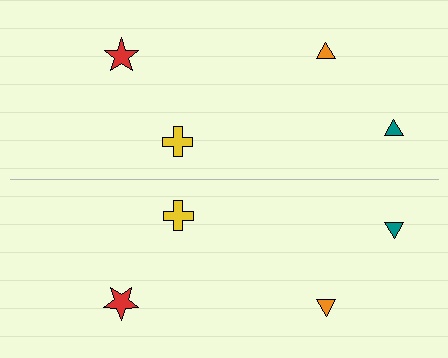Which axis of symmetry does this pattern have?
The pattern has a horizontal axis of symmetry running through the center of the image.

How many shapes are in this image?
There are 8 shapes in this image.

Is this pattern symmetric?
Yes, this pattern has bilateral (reflection) symmetry.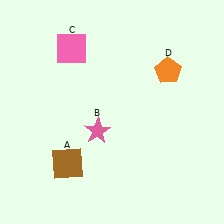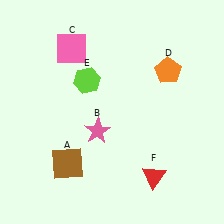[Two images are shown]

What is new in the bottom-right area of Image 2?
A red triangle (F) was added in the bottom-right area of Image 2.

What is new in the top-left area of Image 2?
A lime hexagon (E) was added in the top-left area of Image 2.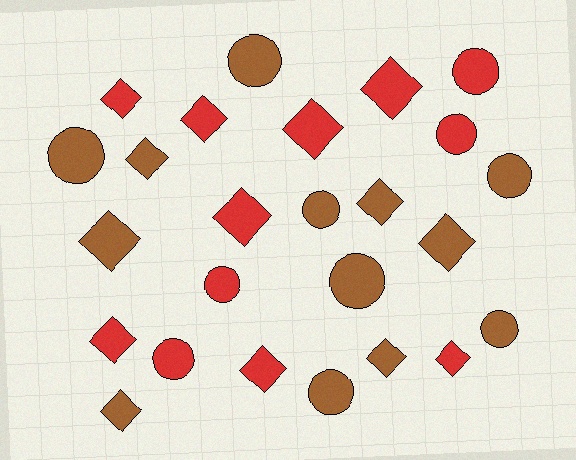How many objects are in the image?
There are 25 objects.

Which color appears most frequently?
Brown, with 13 objects.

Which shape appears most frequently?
Diamond, with 14 objects.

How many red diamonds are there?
There are 8 red diamonds.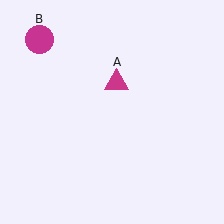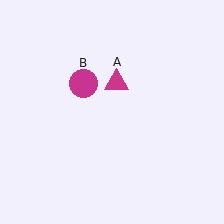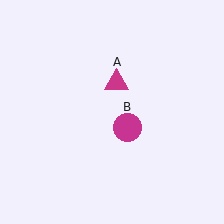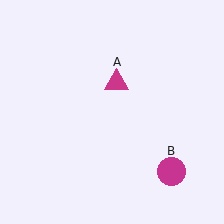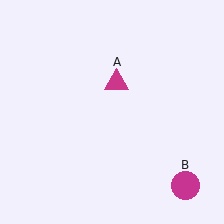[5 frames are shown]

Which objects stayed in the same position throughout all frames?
Magenta triangle (object A) remained stationary.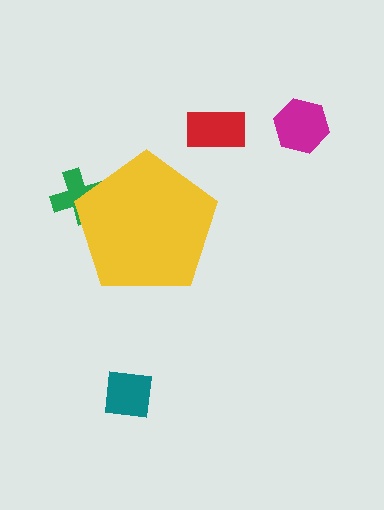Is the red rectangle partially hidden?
No, the red rectangle is fully visible.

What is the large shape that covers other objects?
A yellow pentagon.